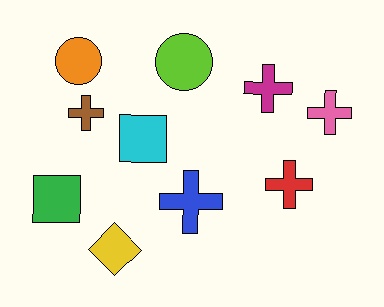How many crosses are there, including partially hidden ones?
There are 5 crosses.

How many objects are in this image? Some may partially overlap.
There are 10 objects.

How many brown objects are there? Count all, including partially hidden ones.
There is 1 brown object.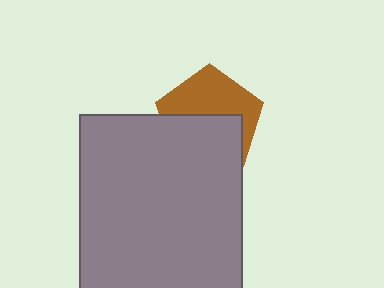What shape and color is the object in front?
The object in front is a gray rectangle.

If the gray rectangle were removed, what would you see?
You would see the complete brown pentagon.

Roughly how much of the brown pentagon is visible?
About half of it is visible (roughly 48%).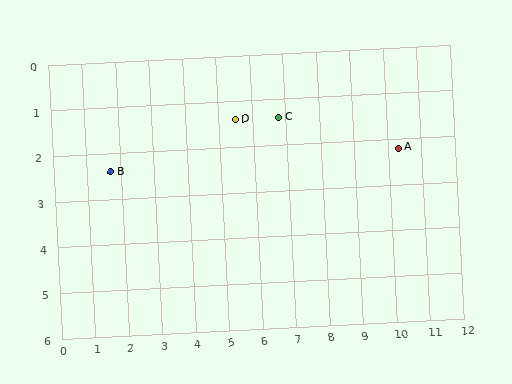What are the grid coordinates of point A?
Point A is at approximately (10.3, 2.2).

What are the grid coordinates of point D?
Point D is at approximately (5.5, 1.4).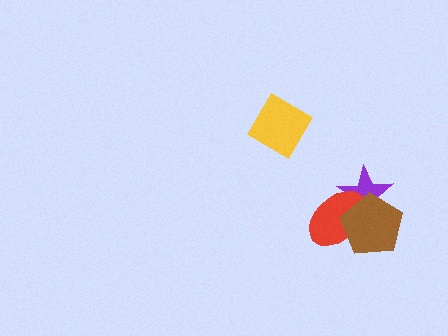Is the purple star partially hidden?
Yes, it is partially covered by another shape.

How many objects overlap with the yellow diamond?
0 objects overlap with the yellow diamond.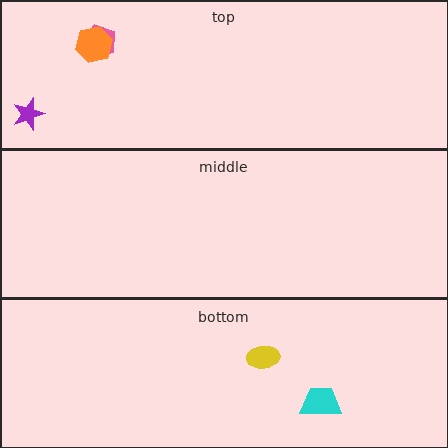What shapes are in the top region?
The pink pentagon, the orange hexagon, the purple star.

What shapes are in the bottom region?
The yellow ellipse, the cyan trapezoid.